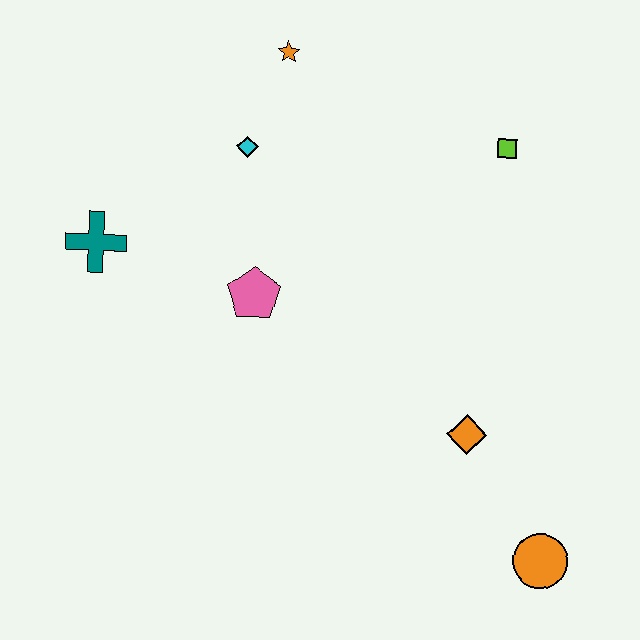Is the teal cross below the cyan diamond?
Yes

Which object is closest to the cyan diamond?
The orange star is closest to the cyan diamond.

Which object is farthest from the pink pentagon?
The orange circle is farthest from the pink pentagon.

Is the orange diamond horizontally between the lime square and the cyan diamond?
Yes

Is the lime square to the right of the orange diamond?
Yes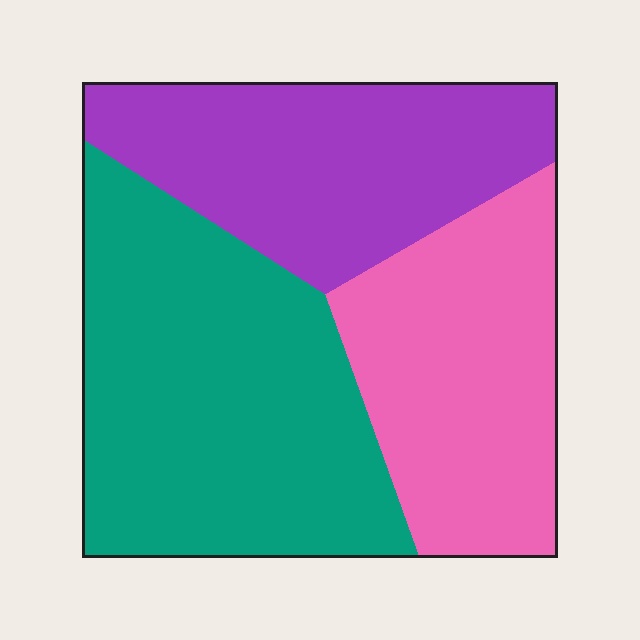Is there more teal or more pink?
Teal.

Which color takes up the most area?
Teal, at roughly 40%.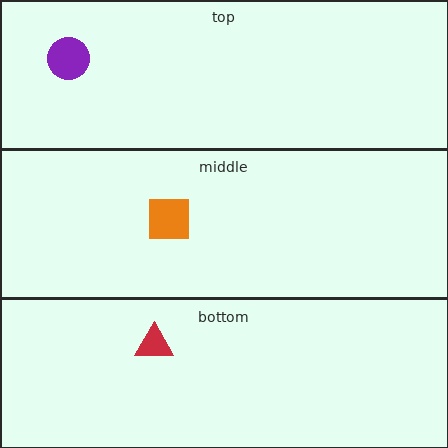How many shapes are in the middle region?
1.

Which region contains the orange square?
The middle region.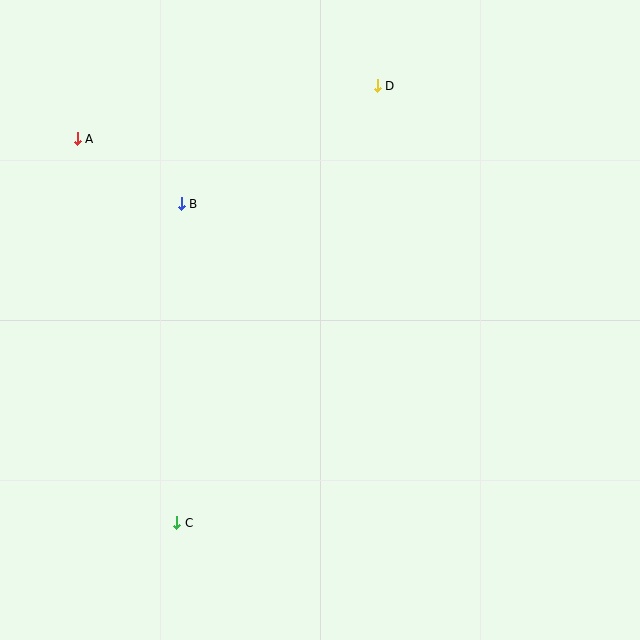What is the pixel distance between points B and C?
The distance between B and C is 319 pixels.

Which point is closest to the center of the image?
Point B at (181, 204) is closest to the center.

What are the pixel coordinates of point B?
Point B is at (181, 204).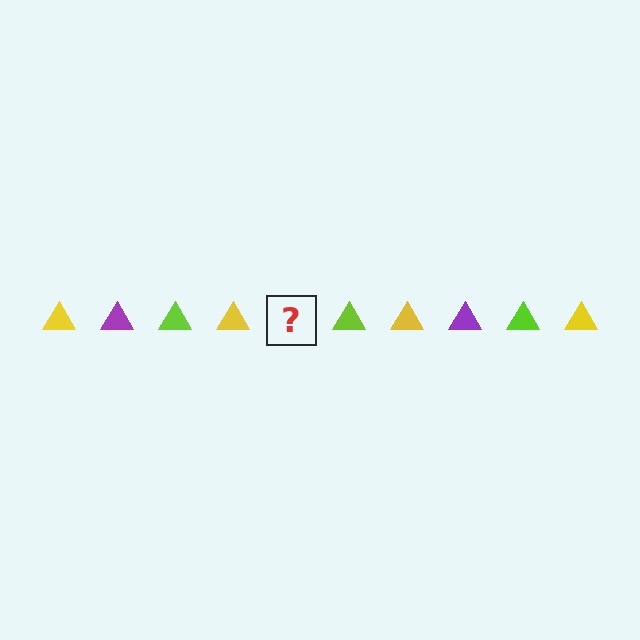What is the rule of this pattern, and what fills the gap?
The rule is that the pattern cycles through yellow, purple, lime triangles. The gap should be filled with a purple triangle.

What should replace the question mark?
The question mark should be replaced with a purple triangle.